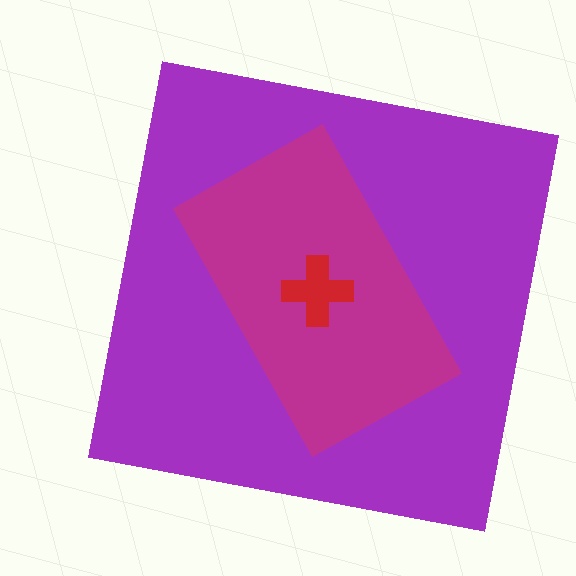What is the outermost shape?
The purple square.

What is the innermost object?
The red cross.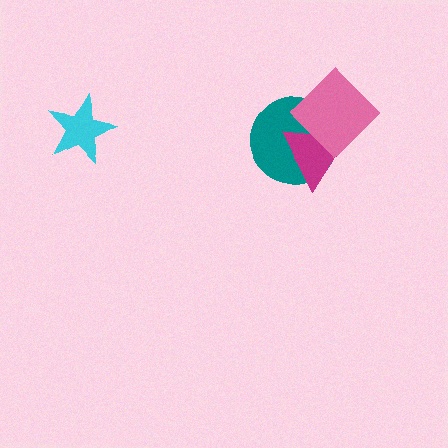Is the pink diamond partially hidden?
No, no other shape covers it.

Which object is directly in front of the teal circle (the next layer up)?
The magenta triangle is directly in front of the teal circle.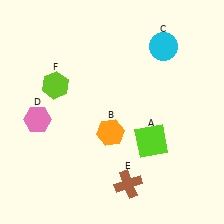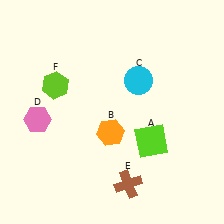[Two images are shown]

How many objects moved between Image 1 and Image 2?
1 object moved between the two images.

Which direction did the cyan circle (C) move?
The cyan circle (C) moved down.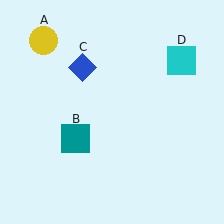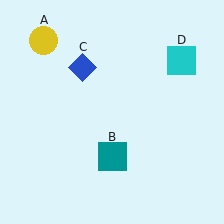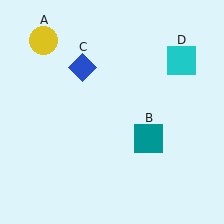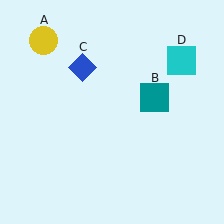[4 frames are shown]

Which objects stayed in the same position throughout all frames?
Yellow circle (object A) and blue diamond (object C) and cyan square (object D) remained stationary.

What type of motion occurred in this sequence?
The teal square (object B) rotated counterclockwise around the center of the scene.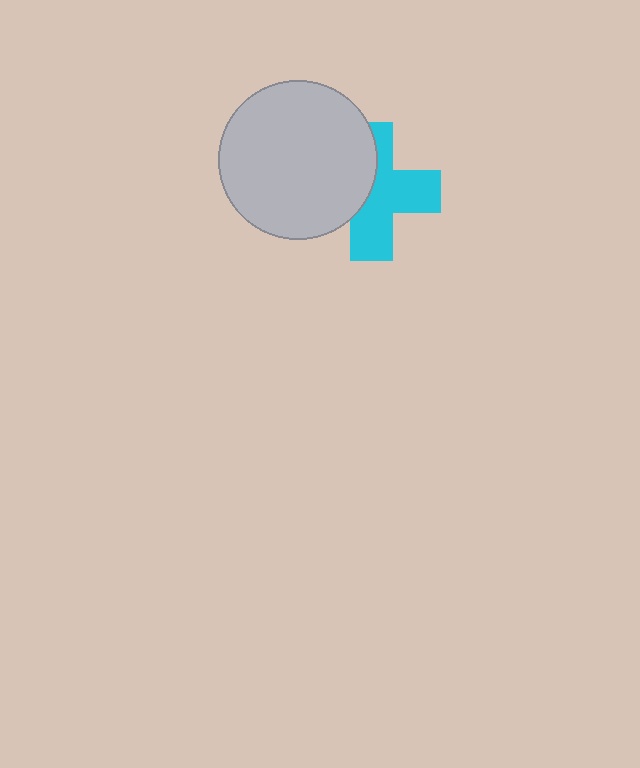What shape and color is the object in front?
The object in front is a light gray circle.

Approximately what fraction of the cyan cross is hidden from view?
Roughly 41% of the cyan cross is hidden behind the light gray circle.